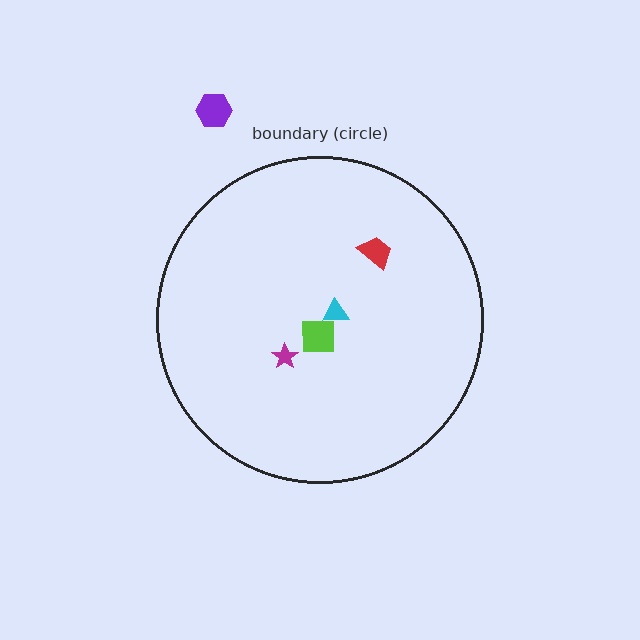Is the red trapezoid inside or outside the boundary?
Inside.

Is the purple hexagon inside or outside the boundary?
Outside.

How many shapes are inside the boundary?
4 inside, 1 outside.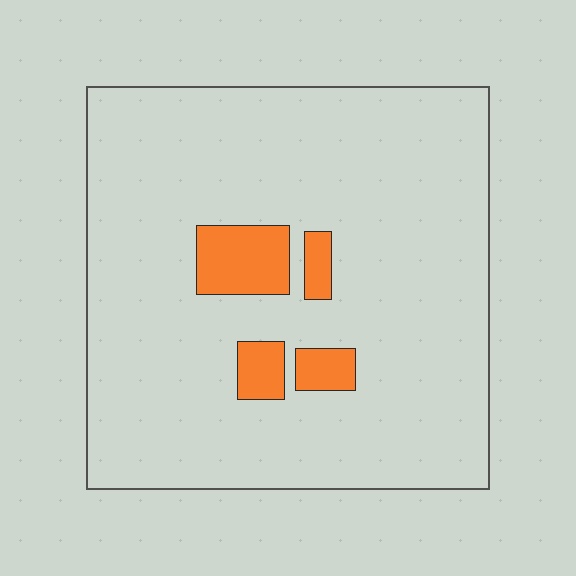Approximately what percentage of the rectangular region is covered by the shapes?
Approximately 10%.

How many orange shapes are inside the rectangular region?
4.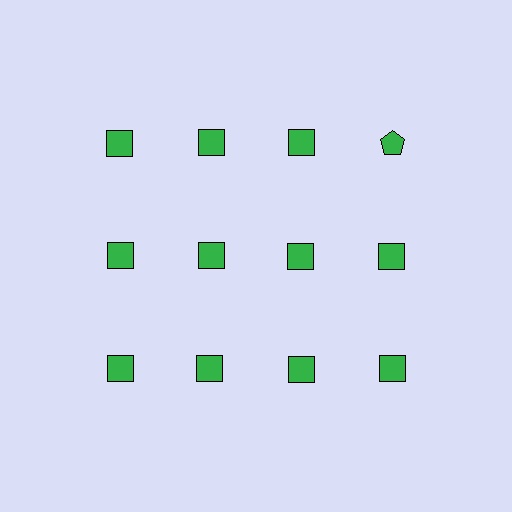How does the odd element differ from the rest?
It has a different shape: pentagon instead of square.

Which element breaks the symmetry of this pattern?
The green pentagon in the top row, second from right column breaks the symmetry. All other shapes are green squares.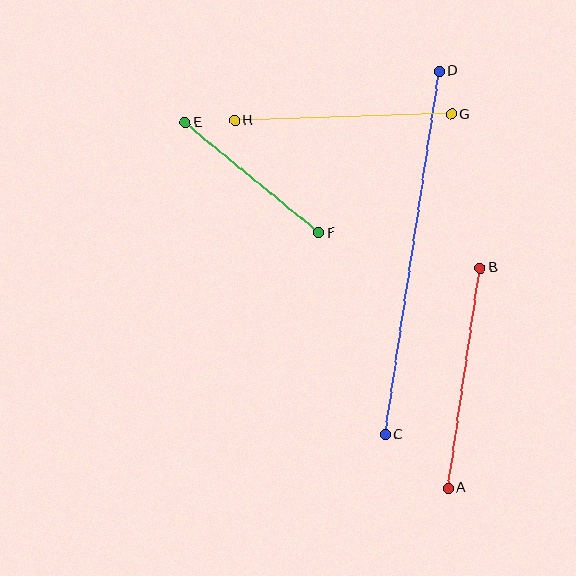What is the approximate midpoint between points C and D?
The midpoint is at approximately (412, 253) pixels.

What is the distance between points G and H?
The distance is approximately 217 pixels.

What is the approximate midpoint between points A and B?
The midpoint is at approximately (464, 378) pixels.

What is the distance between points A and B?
The distance is approximately 223 pixels.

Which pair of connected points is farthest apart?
Points C and D are farthest apart.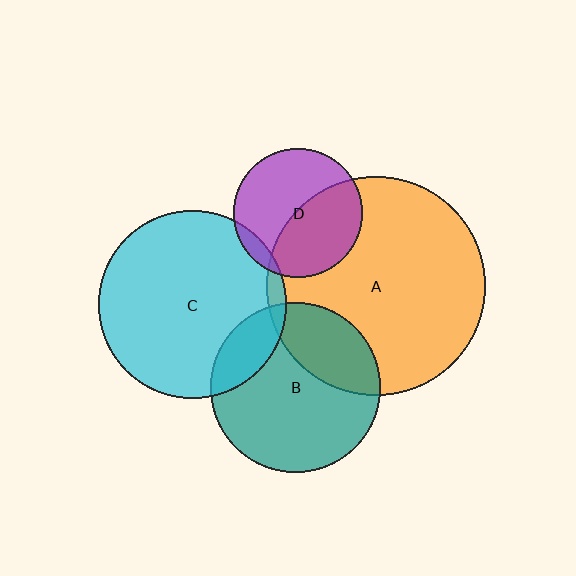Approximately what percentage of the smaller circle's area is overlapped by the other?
Approximately 5%.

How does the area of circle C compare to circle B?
Approximately 1.2 times.